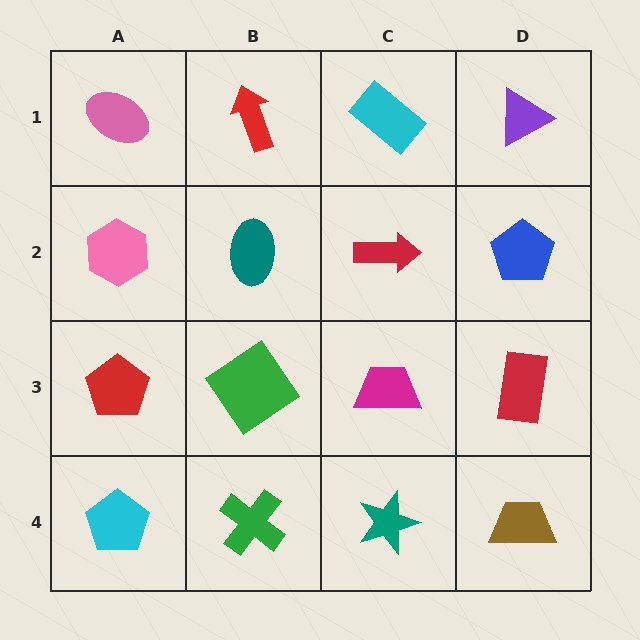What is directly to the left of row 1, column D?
A cyan rectangle.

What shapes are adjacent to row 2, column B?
A red arrow (row 1, column B), a green diamond (row 3, column B), a pink hexagon (row 2, column A), a red arrow (row 2, column C).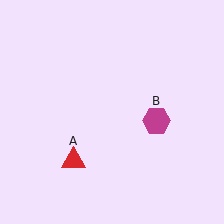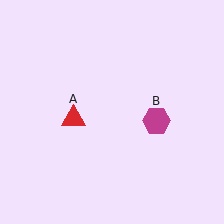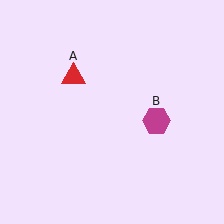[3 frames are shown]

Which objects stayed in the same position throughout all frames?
Magenta hexagon (object B) remained stationary.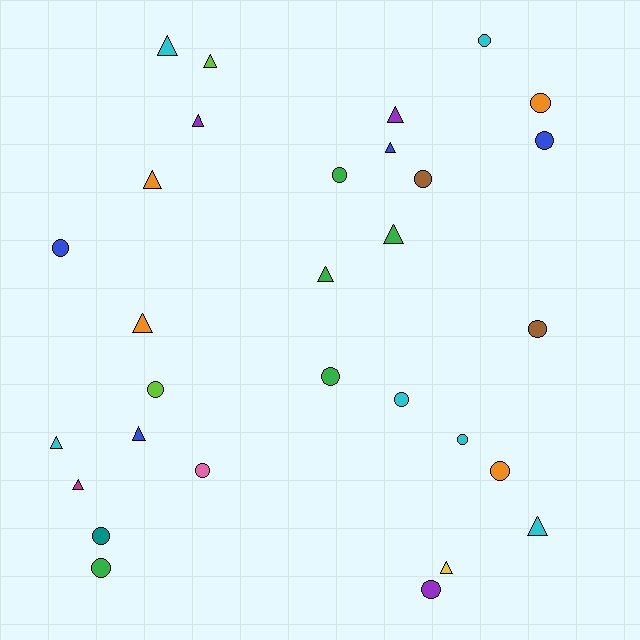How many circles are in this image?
There are 16 circles.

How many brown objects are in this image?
There are 2 brown objects.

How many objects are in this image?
There are 30 objects.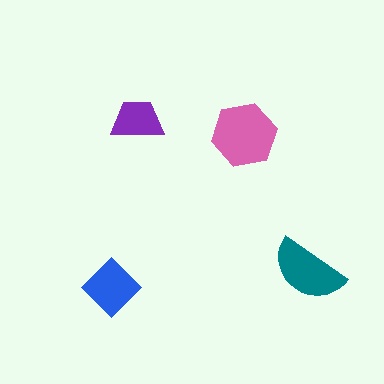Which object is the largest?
The pink hexagon.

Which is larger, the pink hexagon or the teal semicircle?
The pink hexagon.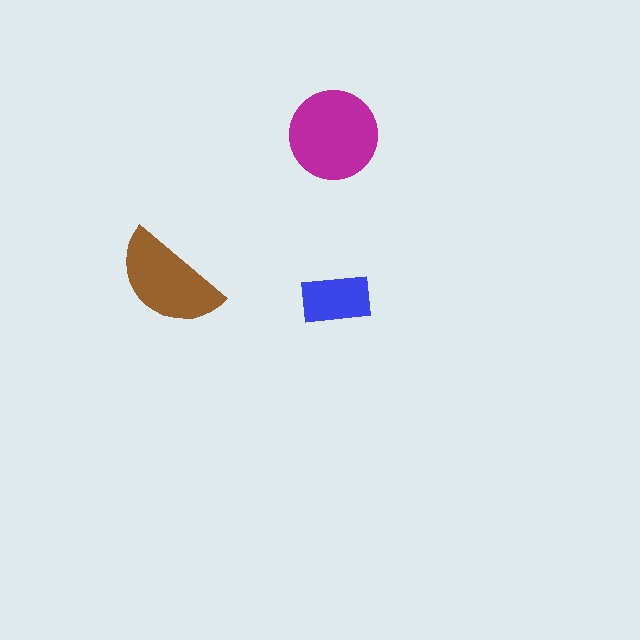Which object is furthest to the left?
The brown semicircle is leftmost.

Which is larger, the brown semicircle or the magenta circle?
The magenta circle.